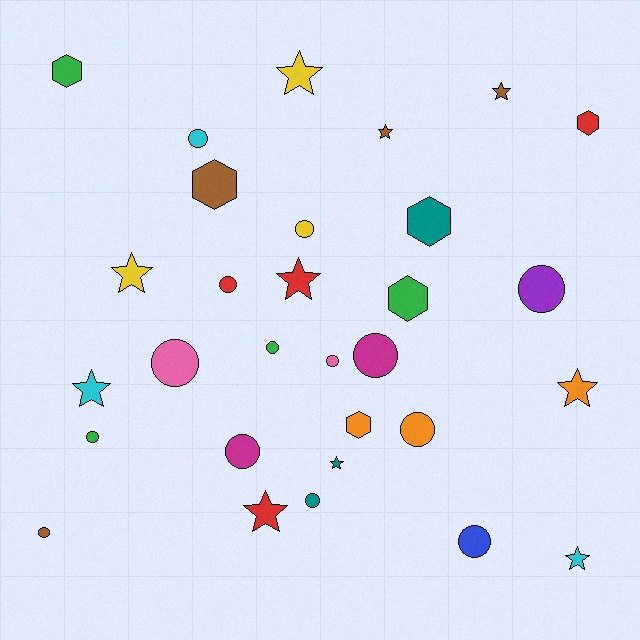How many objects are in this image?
There are 30 objects.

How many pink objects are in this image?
There are 2 pink objects.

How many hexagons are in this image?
There are 6 hexagons.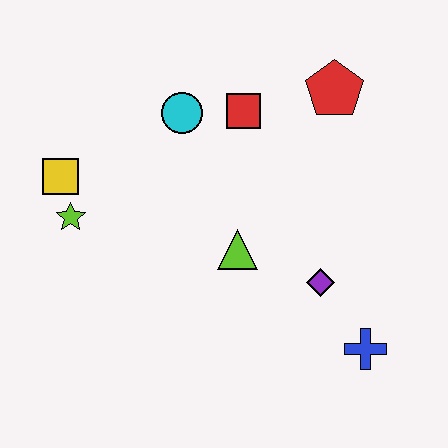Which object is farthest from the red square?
The blue cross is farthest from the red square.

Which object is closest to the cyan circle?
The red square is closest to the cyan circle.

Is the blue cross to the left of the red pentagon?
No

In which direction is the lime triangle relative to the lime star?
The lime triangle is to the right of the lime star.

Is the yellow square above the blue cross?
Yes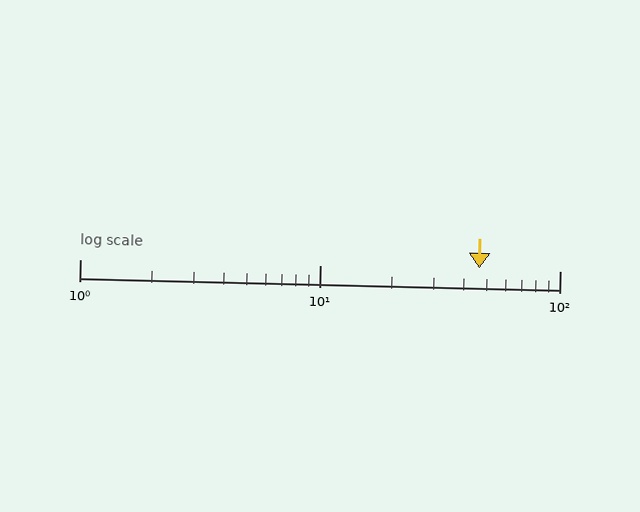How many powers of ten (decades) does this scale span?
The scale spans 2 decades, from 1 to 100.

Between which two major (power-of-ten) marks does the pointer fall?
The pointer is between 10 and 100.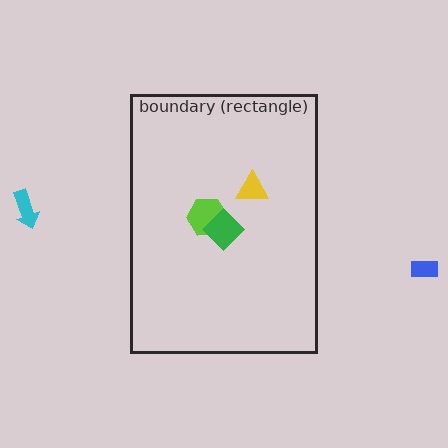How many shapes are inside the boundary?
3 inside, 2 outside.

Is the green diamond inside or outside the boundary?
Inside.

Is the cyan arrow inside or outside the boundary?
Outside.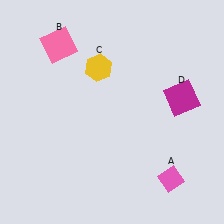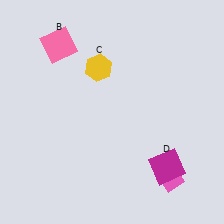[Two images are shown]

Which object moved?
The magenta square (D) moved down.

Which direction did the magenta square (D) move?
The magenta square (D) moved down.